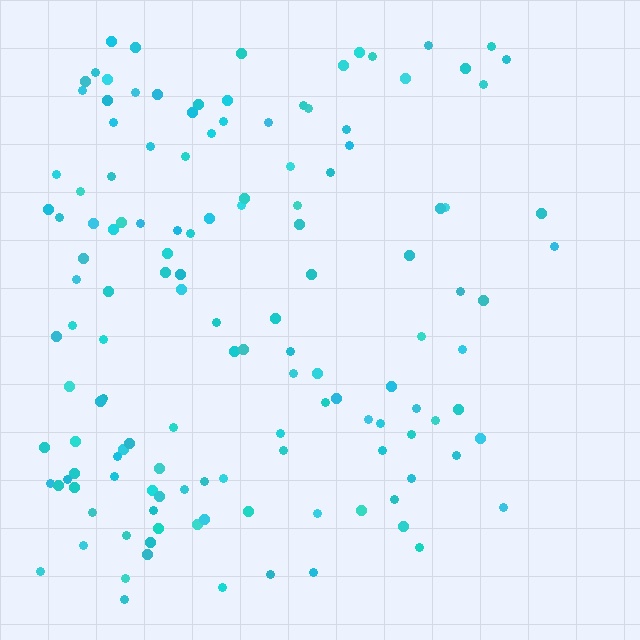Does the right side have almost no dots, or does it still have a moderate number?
Still a moderate number, just noticeably fewer than the left.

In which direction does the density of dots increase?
From right to left, with the left side densest.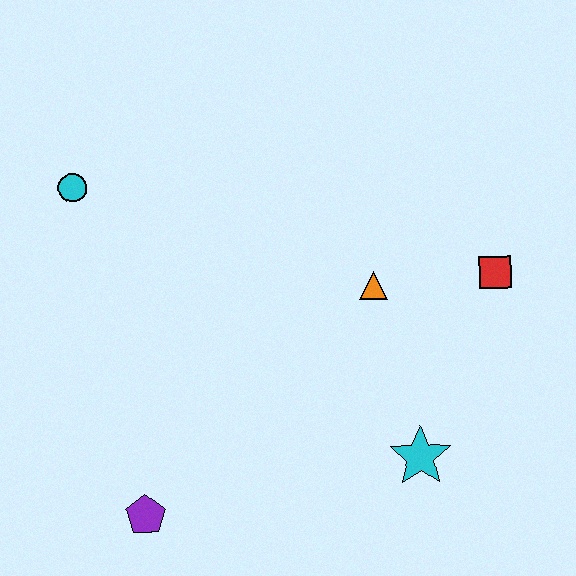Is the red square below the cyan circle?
Yes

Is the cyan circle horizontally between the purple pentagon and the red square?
No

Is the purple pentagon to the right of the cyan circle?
Yes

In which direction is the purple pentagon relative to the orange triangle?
The purple pentagon is to the left of the orange triangle.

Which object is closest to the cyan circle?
The orange triangle is closest to the cyan circle.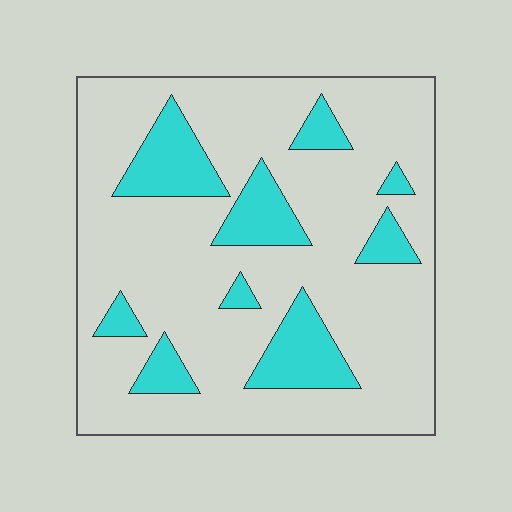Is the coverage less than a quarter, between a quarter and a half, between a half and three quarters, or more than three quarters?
Less than a quarter.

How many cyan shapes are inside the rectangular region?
9.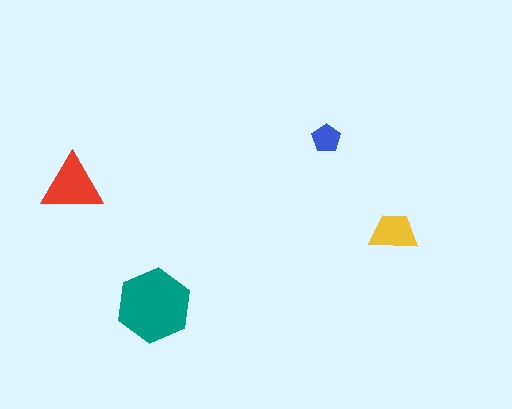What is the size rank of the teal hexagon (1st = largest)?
1st.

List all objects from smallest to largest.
The blue pentagon, the yellow trapezoid, the red triangle, the teal hexagon.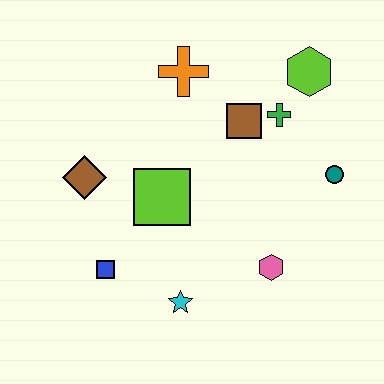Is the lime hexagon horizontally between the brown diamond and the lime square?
No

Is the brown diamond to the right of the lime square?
No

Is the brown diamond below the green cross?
Yes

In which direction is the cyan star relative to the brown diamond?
The cyan star is below the brown diamond.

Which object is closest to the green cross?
The brown square is closest to the green cross.